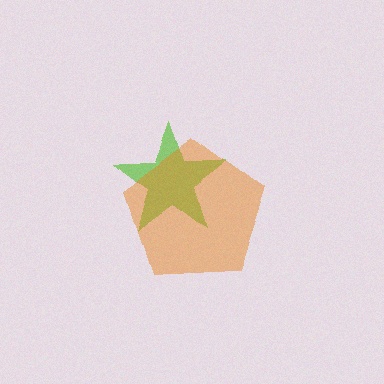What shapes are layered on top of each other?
The layered shapes are: a lime star, an orange pentagon.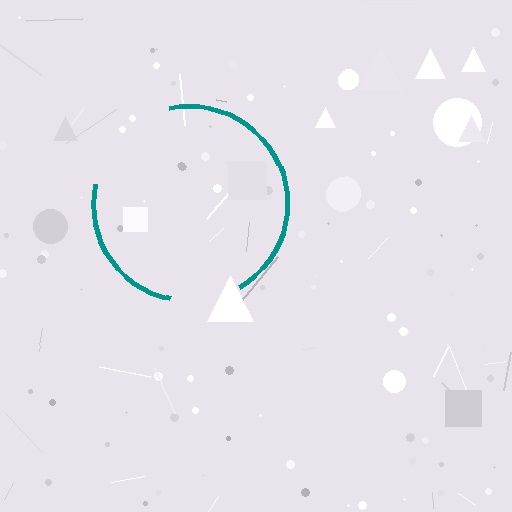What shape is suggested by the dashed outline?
The dashed outline suggests a circle.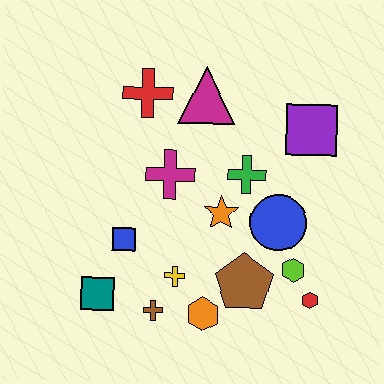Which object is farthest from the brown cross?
The purple square is farthest from the brown cross.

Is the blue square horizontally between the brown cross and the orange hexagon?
No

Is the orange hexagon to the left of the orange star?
Yes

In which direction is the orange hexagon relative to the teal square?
The orange hexagon is to the right of the teal square.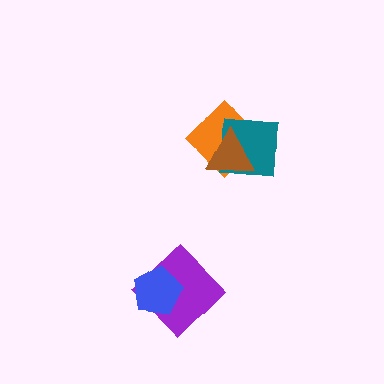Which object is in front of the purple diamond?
The blue pentagon is in front of the purple diamond.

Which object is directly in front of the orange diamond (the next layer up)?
The teal square is directly in front of the orange diamond.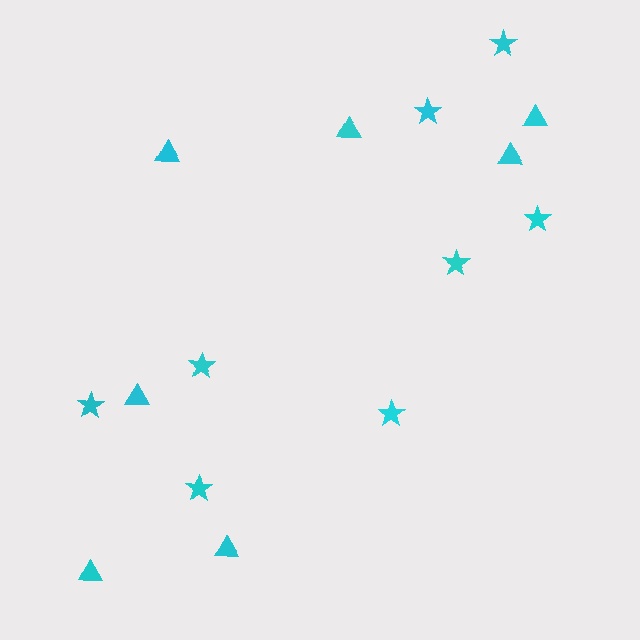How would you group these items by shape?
There are 2 groups: one group of triangles (7) and one group of stars (8).